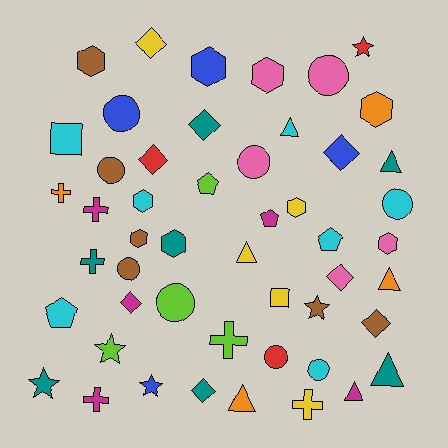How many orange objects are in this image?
There are 4 orange objects.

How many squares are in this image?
There are 2 squares.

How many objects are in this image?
There are 50 objects.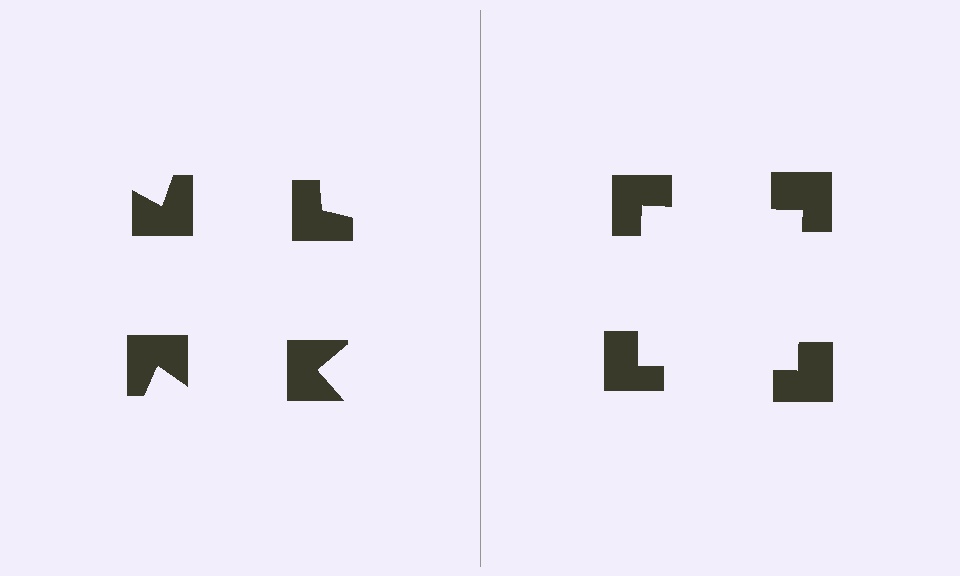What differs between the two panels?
The notched squares are positioned identically on both sides; only the wedge orientations differ. On the right they align to a square; on the left they are misaligned.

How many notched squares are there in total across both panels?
8 — 4 on each side.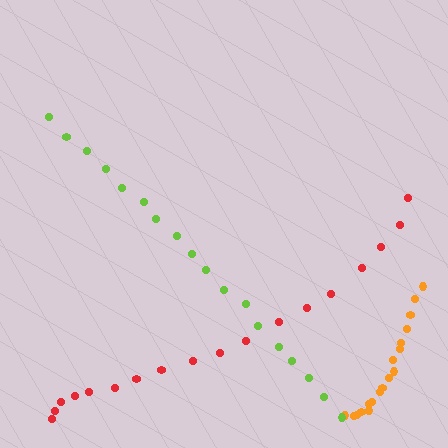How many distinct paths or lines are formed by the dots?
There are 3 distinct paths.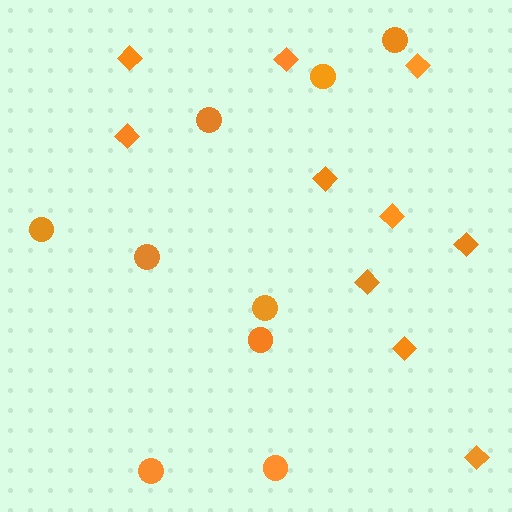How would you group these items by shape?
There are 2 groups: one group of diamonds (10) and one group of circles (9).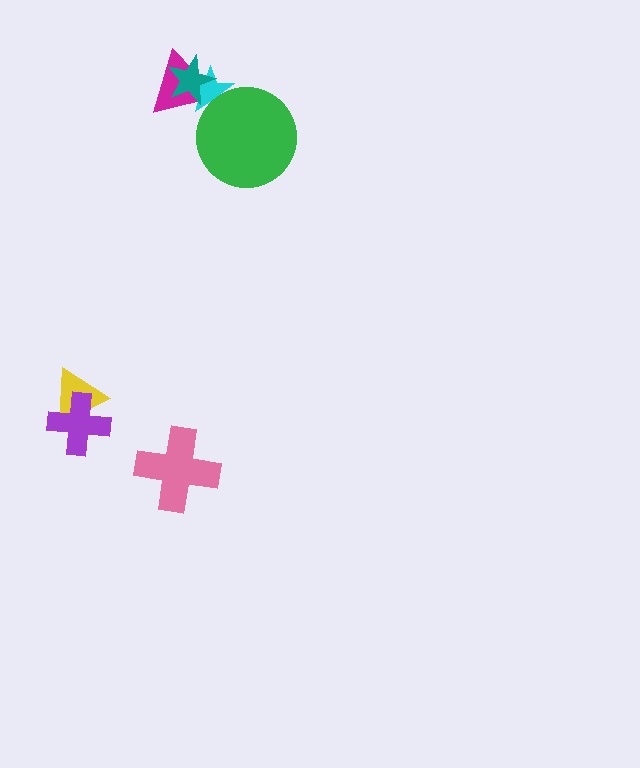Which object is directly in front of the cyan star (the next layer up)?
The green circle is directly in front of the cyan star.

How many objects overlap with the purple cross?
1 object overlaps with the purple cross.